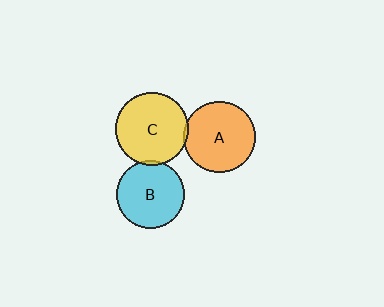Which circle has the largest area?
Circle C (yellow).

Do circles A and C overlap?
Yes.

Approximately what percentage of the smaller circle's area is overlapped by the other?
Approximately 5%.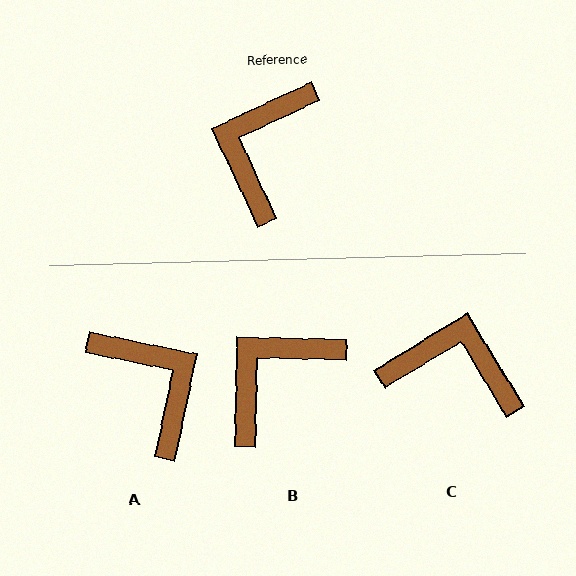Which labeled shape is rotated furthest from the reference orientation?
A, about 126 degrees away.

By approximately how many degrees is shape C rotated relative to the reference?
Approximately 83 degrees clockwise.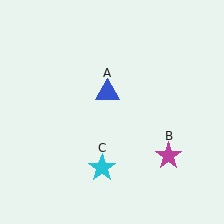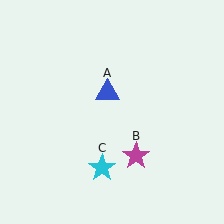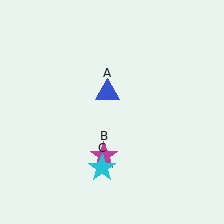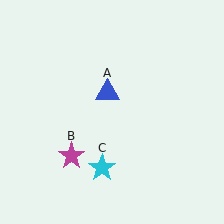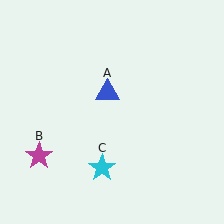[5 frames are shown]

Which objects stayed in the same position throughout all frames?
Blue triangle (object A) and cyan star (object C) remained stationary.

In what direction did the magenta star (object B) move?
The magenta star (object B) moved left.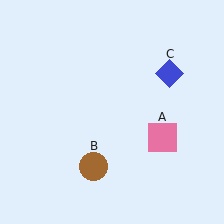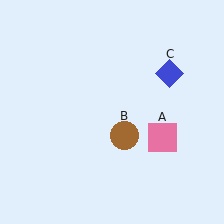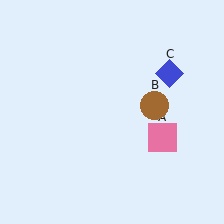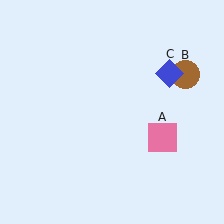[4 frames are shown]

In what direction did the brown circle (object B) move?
The brown circle (object B) moved up and to the right.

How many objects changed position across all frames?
1 object changed position: brown circle (object B).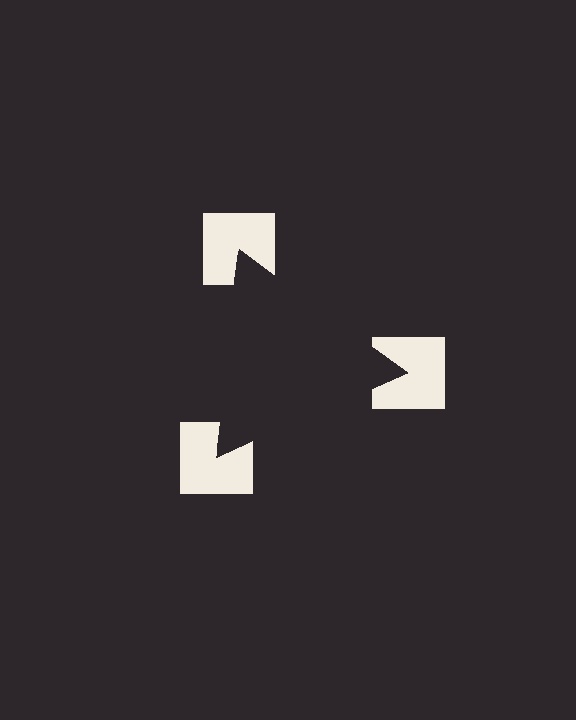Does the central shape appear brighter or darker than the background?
It typically appears slightly darker than the background, even though no actual brightness change is drawn.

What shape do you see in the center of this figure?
An illusory triangle — its edges are inferred from the aligned wedge cuts in the notched squares, not physically drawn.